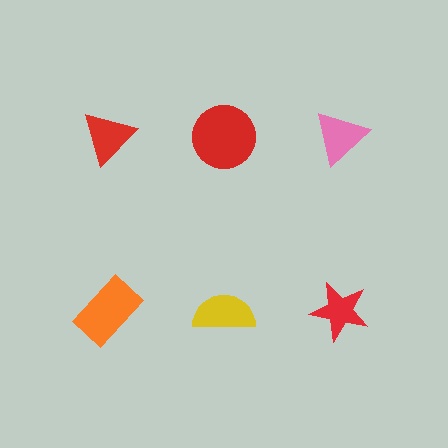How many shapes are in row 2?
3 shapes.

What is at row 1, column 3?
A pink triangle.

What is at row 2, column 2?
A yellow semicircle.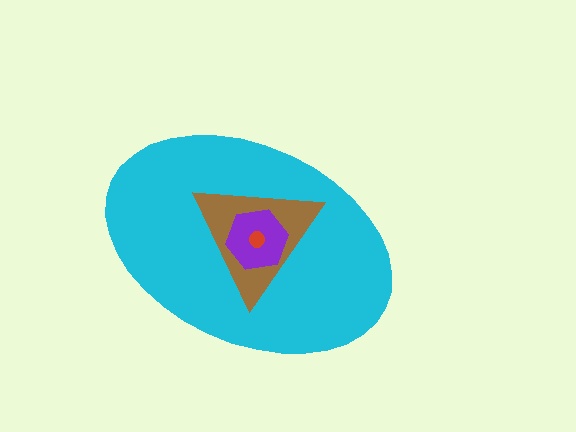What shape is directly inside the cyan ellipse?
The brown triangle.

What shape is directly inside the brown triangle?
The purple hexagon.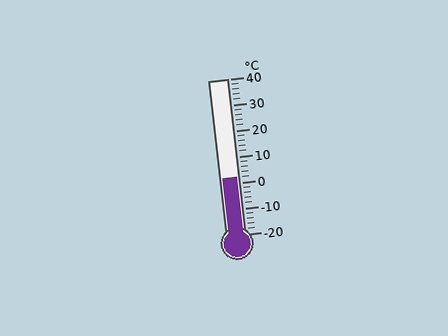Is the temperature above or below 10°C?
The temperature is below 10°C.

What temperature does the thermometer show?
The thermometer shows approximately 2°C.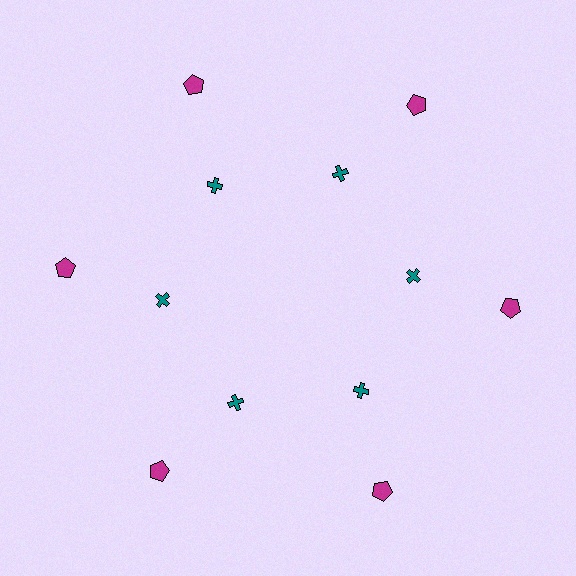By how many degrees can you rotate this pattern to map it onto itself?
The pattern maps onto itself every 60 degrees of rotation.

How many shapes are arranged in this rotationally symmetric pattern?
There are 12 shapes, arranged in 6 groups of 2.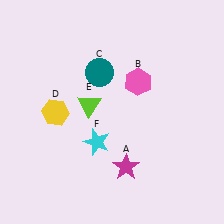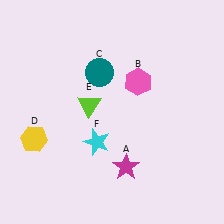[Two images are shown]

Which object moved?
The yellow hexagon (D) moved down.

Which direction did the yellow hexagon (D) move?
The yellow hexagon (D) moved down.